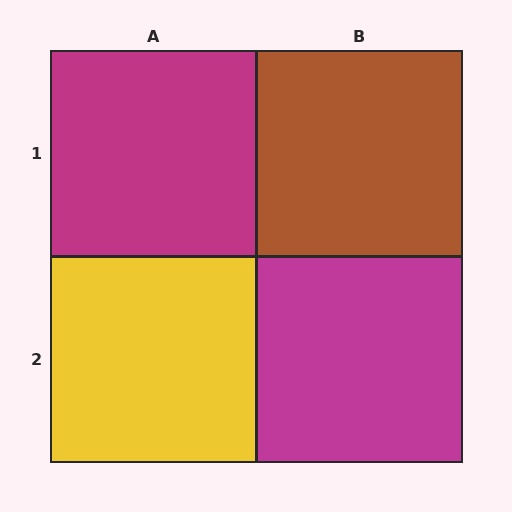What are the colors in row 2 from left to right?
Yellow, magenta.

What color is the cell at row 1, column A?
Magenta.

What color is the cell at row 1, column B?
Brown.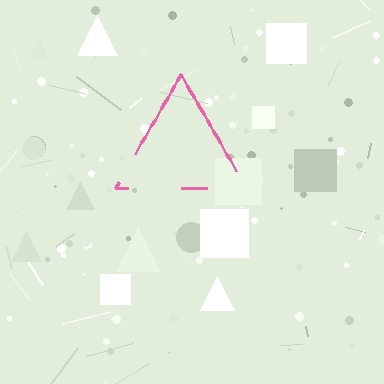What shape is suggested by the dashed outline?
The dashed outline suggests a triangle.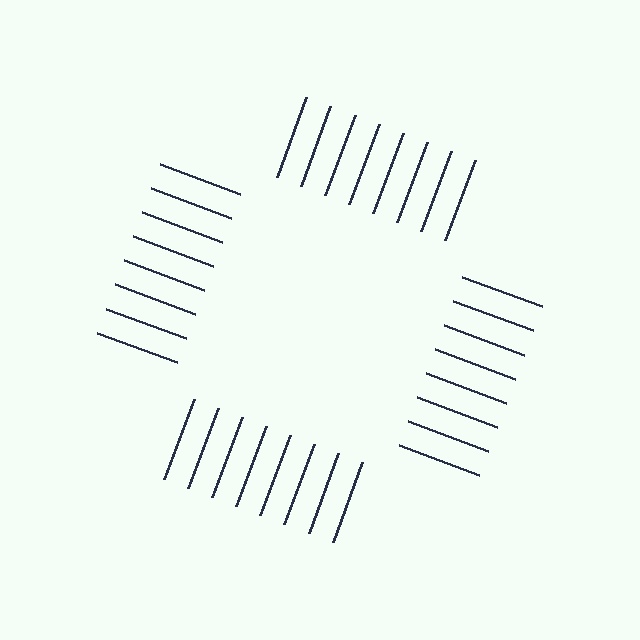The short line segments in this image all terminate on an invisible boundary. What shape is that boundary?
An illusory square — the line segments terminate on its edges but no continuous stroke is drawn.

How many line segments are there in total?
32 — 8 along each of the 4 edges.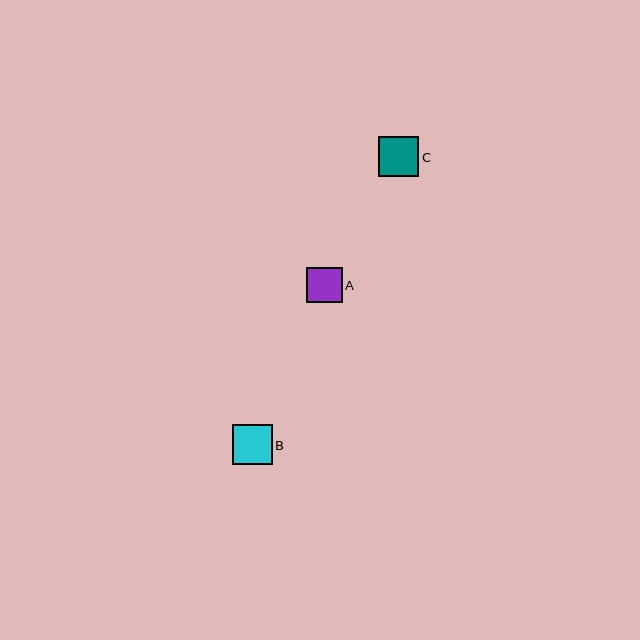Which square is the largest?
Square B is the largest with a size of approximately 40 pixels.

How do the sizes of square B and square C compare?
Square B and square C are approximately the same size.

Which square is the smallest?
Square A is the smallest with a size of approximately 35 pixels.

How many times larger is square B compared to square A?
Square B is approximately 1.1 times the size of square A.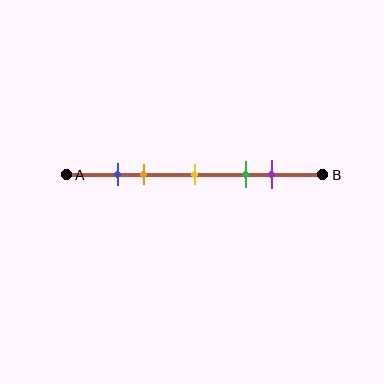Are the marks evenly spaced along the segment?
No, the marks are not evenly spaced.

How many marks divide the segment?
There are 5 marks dividing the segment.